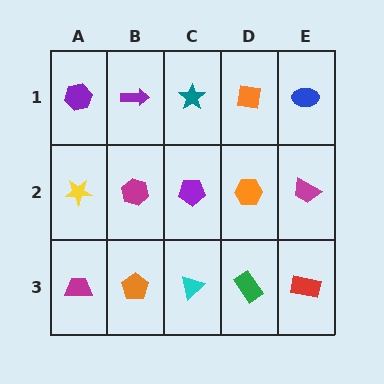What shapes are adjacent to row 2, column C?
A teal star (row 1, column C), a cyan triangle (row 3, column C), a magenta hexagon (row 2, column B), an orange hexagon (row 2, column D).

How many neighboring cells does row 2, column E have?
3.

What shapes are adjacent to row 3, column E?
A magenta trapezoid (row 2, column E), a green rectangle (row 3, column D).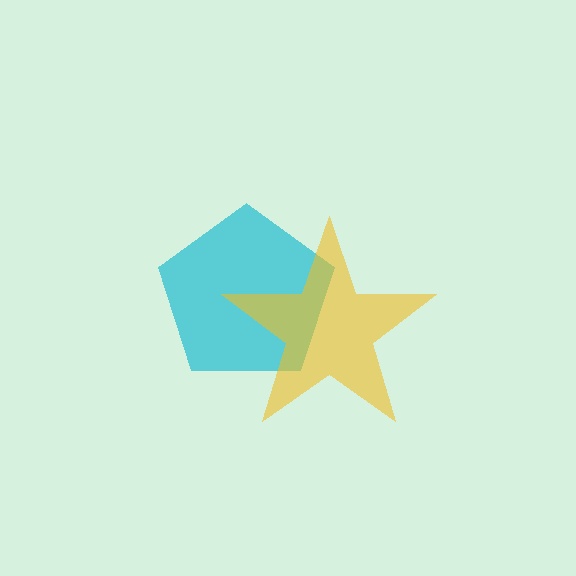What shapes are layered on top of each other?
The layered shapes are: a cyan pentagon, a yellow star.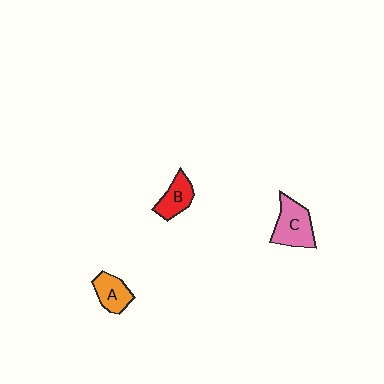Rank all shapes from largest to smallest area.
From largest to smallest: C (pink), B (red), A (orange).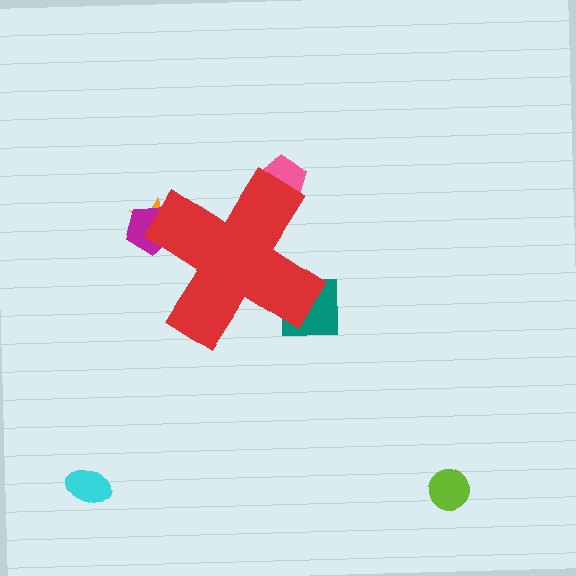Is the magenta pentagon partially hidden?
Yes, the magenta pentagon is partially hidden behind the red cross.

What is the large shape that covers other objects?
A red cross.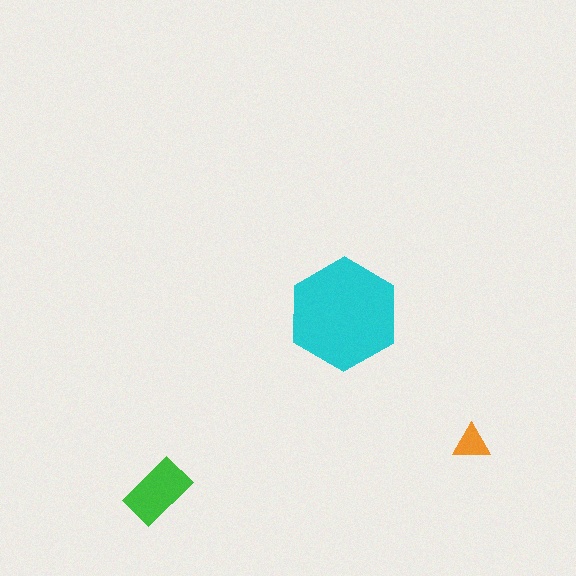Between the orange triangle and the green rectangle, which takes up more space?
The green rectangle.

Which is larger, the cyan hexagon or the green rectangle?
The cyan hexagon.